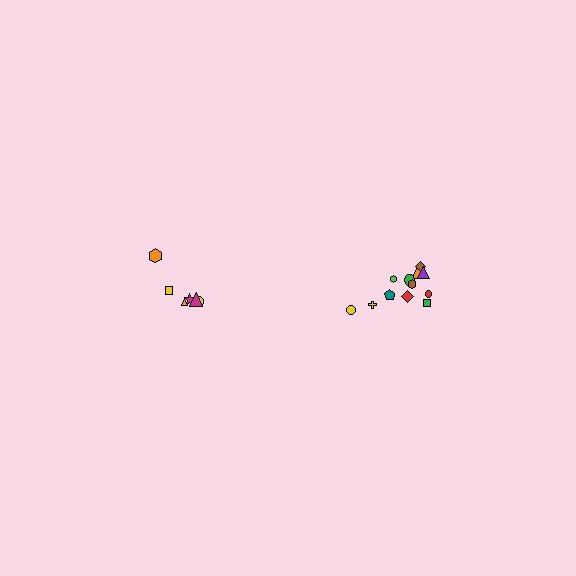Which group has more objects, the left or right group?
The right group.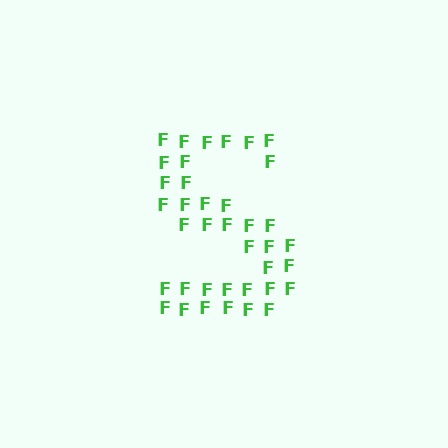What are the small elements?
The small elements are letter F's.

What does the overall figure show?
The overall figure shows the letter S.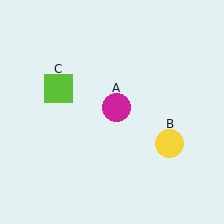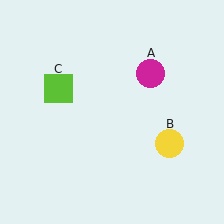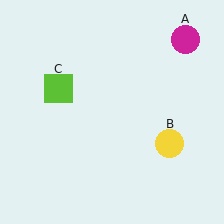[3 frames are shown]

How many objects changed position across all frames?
1 object changed position: magenta circle (object A).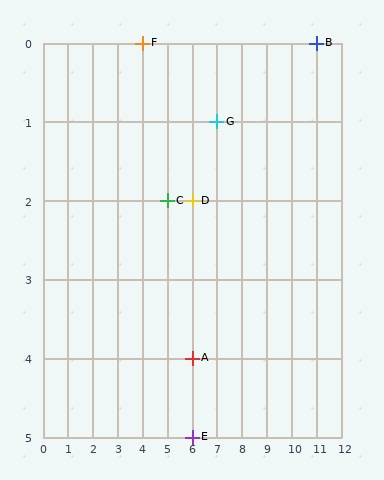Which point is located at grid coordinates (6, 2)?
Point D is at (6, 2).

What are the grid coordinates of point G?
Point G is at grid coordinates (7, 1).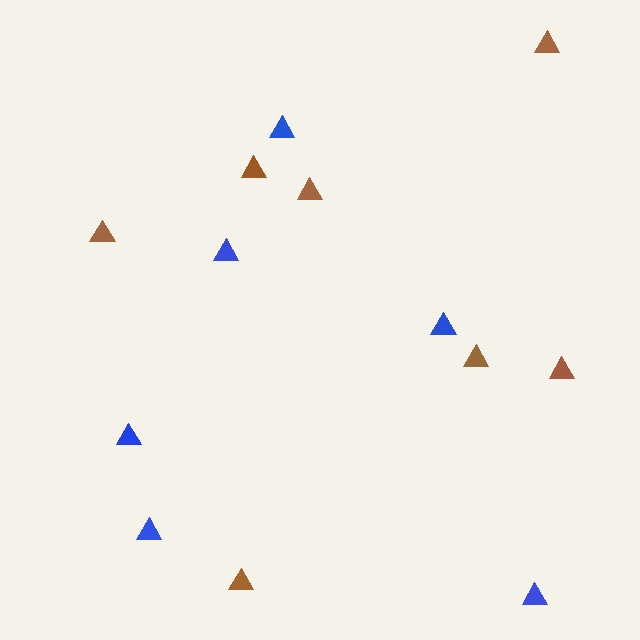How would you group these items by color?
There are 2 groups: one group of brown triangles (7) and one group of blue triangles (6).